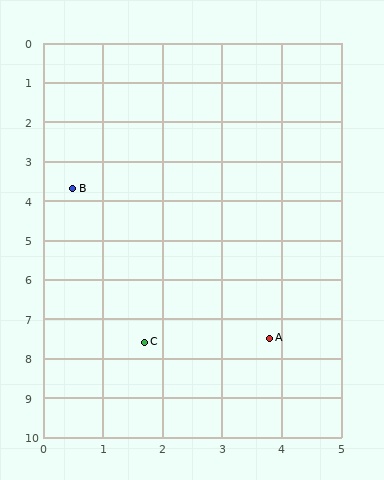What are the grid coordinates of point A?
Point A is at approximately (3.8, 7.5).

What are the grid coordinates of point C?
Point C is at approximately (1.7, 7.6).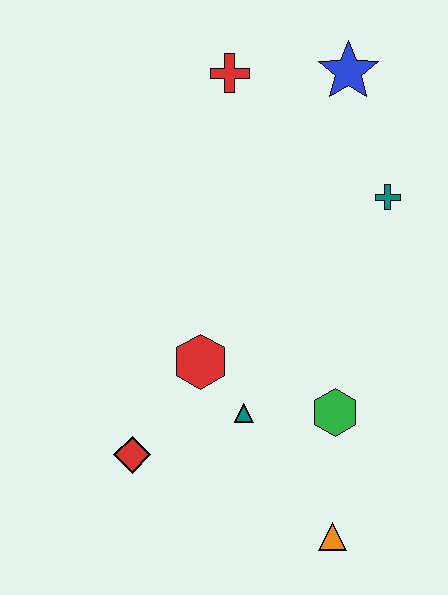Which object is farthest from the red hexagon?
The blue star is farthest from the red hexagon.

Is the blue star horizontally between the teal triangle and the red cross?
No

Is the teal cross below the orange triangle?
No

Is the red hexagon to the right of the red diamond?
Yes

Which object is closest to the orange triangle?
The green hexagon is closest to the orange triangle.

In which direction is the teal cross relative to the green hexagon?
The teal cross is above the green hexagon.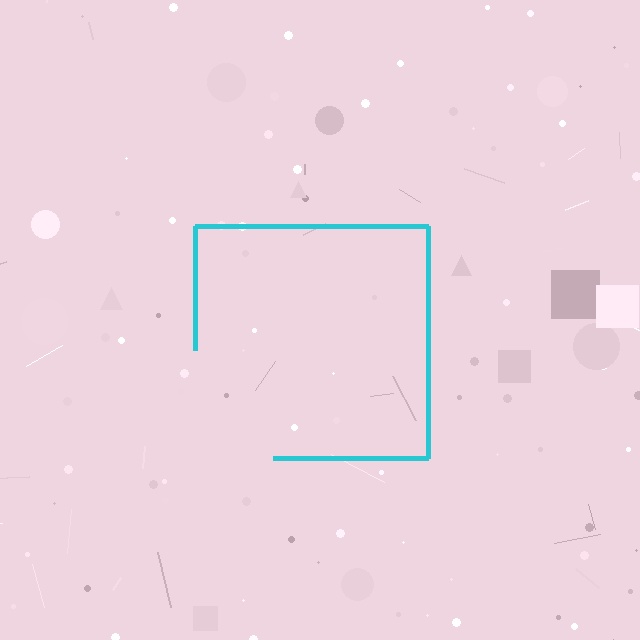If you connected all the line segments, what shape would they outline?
They would outline a square.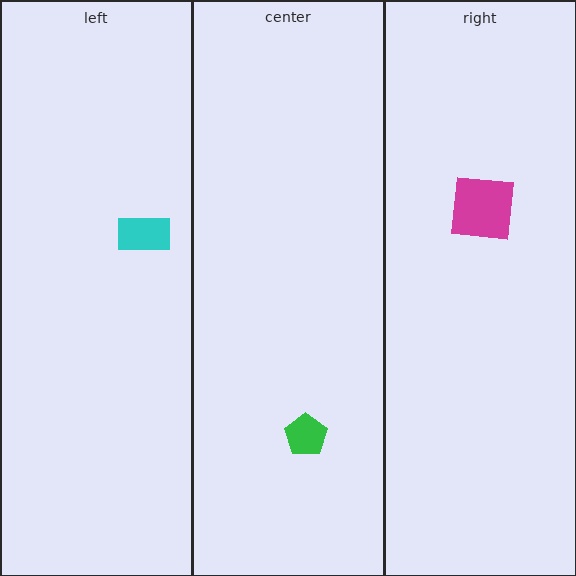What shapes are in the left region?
The cyan rectangle.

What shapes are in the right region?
The magenta square.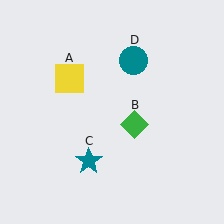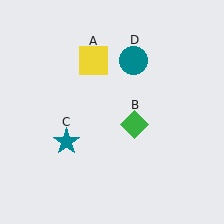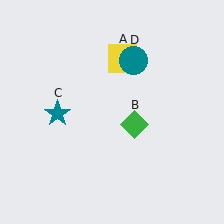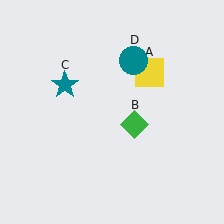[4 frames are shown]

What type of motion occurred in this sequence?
The yellow square (object A), teal star (object C) rotated clockwise around the center of the scene.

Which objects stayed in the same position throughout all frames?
Green diamond (object B) and teal circle (object D) remained stationary.